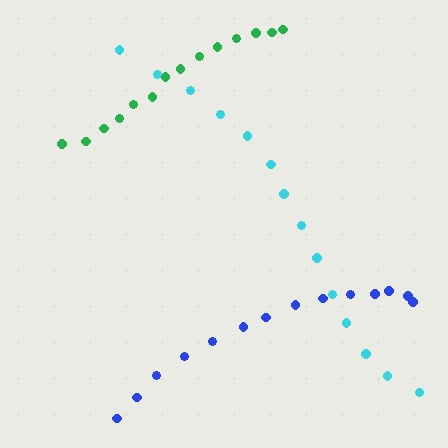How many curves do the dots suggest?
There are 3 distinct paths.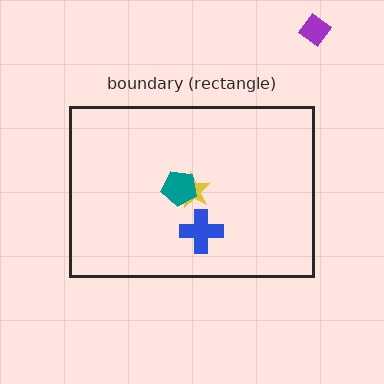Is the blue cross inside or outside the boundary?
Inside.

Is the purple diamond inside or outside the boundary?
Outside.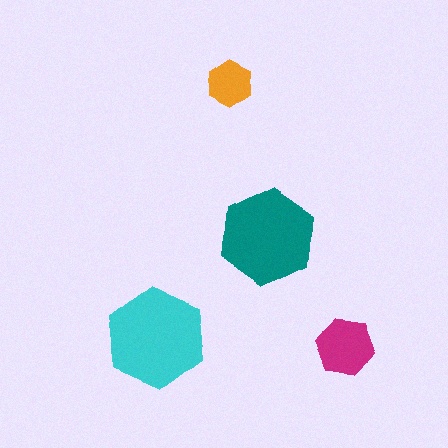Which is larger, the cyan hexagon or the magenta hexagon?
The cyan one.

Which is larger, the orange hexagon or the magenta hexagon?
The magenta one.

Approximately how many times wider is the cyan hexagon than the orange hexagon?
About 2 times wider.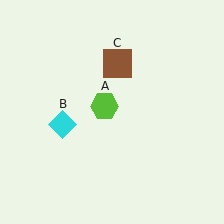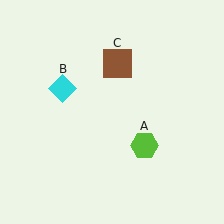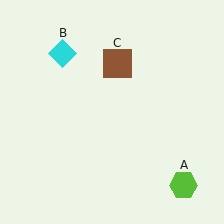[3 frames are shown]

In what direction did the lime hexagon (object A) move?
The lime hexagon (object A) moved down and to the right.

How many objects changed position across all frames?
2 objects changed position: lime hexagon (object A), cyan diamond (object B).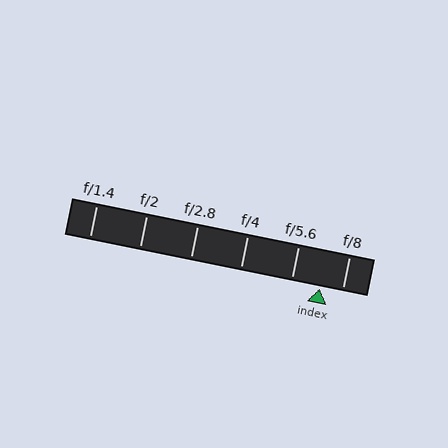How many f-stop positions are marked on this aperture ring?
There are 6 f-stop positions marked.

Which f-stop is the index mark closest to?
The index mark is closest to f/8.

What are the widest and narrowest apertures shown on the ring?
The widest aperture shown is f/1.4 and the narrowest is f/8.